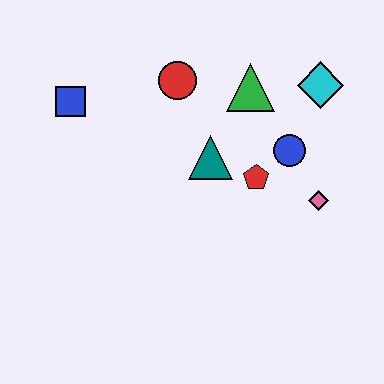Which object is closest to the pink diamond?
The blue circle is closest to the pink diamond.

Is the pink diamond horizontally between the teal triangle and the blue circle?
No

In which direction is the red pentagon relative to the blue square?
The red pentagon is to the right of the blue square.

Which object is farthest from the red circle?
The pink diamond is farthest from the red circle.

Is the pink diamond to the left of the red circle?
No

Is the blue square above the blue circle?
Yes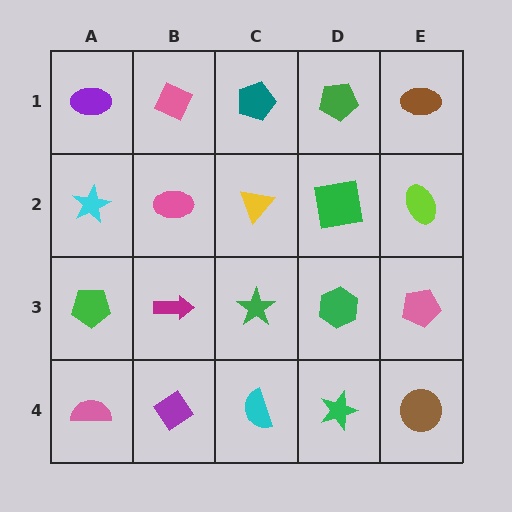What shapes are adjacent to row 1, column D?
A green square (row 2, column D), a teal pentagon (row 1, column C), a brown ellipse (row 1, column E).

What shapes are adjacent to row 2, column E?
A brown ellipse (row 1, column E), a pink pentagon (row 3, column E), a green square (row 2, column D).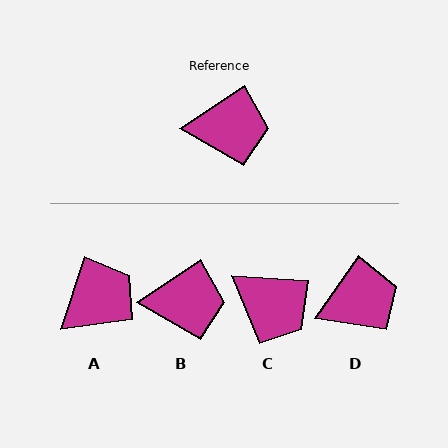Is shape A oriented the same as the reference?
No, it is off by about 38 degrees.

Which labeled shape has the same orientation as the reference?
B.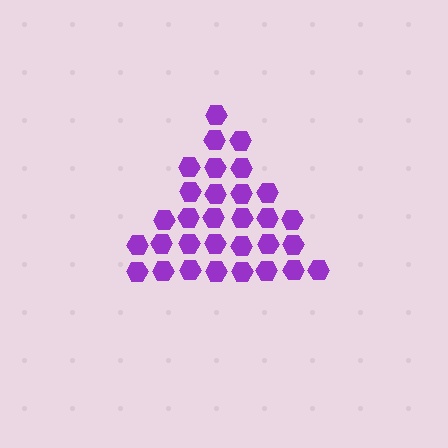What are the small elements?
The small elements are hexagons.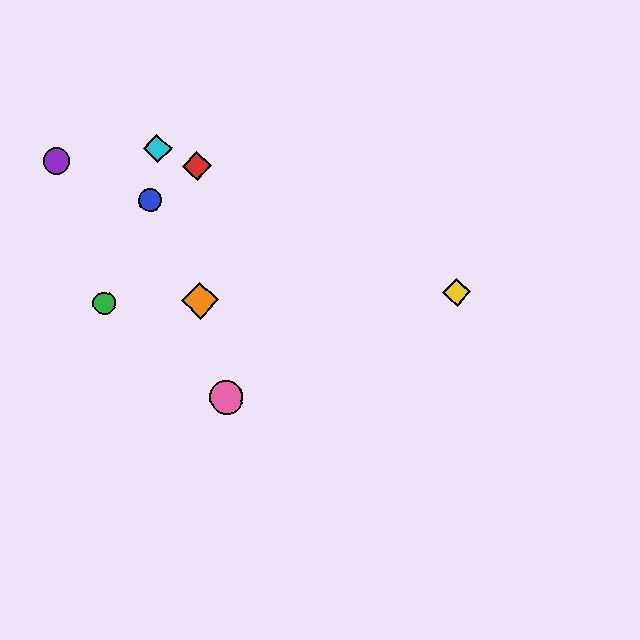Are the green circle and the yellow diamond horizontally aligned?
Yes, both are at y≈303.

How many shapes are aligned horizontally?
3 shapes (the green circle, the yellow diamond, the orange diamond) are aligned horizontally.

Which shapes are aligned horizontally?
The green circle, the yellow diamond, the orange diamond are aligned horizontally.